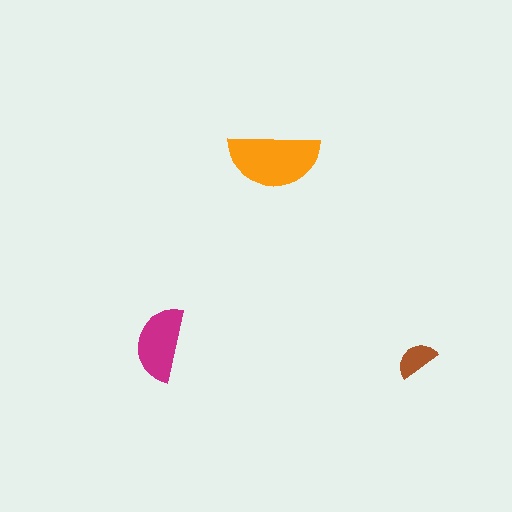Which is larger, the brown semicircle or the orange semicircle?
The orange one.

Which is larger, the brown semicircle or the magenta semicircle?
The magenta one.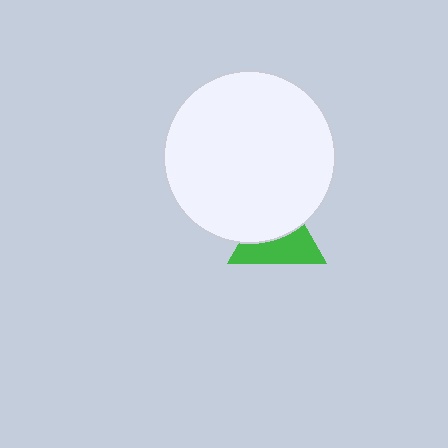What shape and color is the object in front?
The object in front is a white circle.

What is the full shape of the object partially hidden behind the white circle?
The partially hidden object is a green triangle.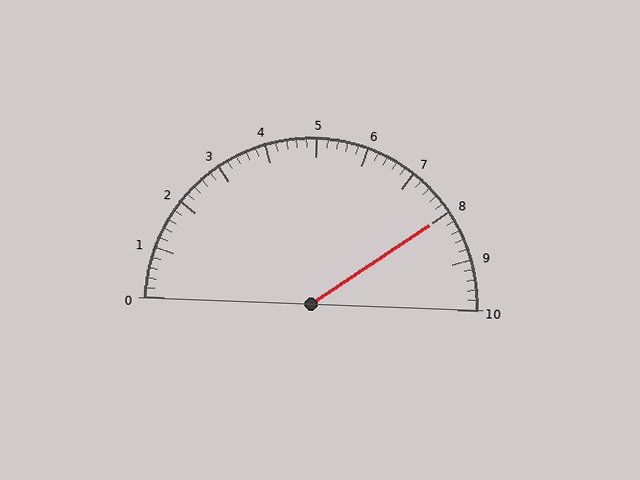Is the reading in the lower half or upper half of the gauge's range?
The reading is in the upper half of the range (0 to 10).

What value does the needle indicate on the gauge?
The needle indicates approximately 8.0.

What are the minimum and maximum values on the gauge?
The gauge ranges from 0 to 10.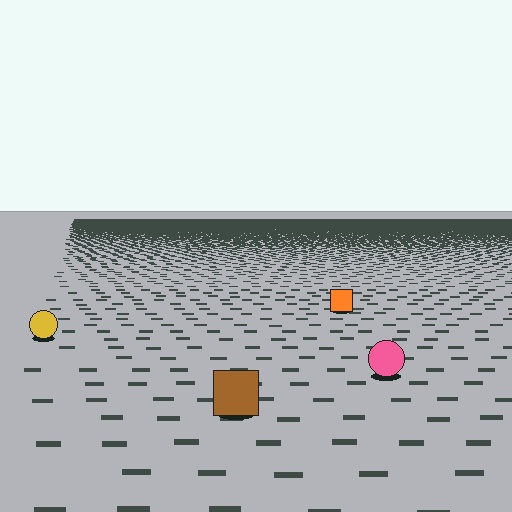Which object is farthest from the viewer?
The orange square is farthest from the viewer. It appears smaller and the ground texture around it is denser.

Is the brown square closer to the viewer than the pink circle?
Yes. The brown square is closer — you can tell from the texture gradient: the ground texture is coarser near it.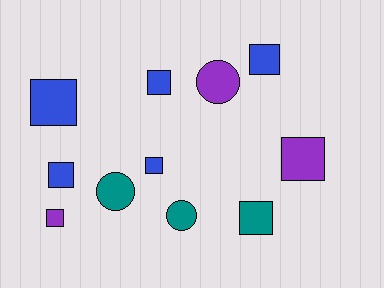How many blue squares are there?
There are 5 blue squares.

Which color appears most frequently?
Blue, with 5 objects.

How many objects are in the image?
There are 11 objects.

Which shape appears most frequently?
Square, with 8 objects.